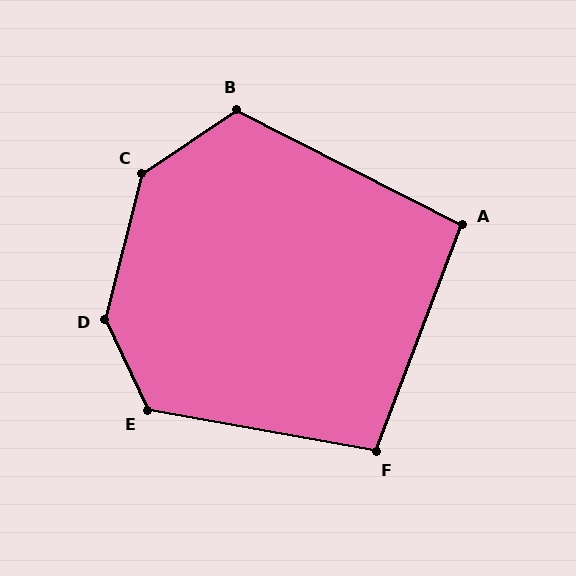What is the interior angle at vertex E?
Approximately 126 degrees (obtuse).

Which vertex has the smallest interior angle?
A, at approximately 96 degrees.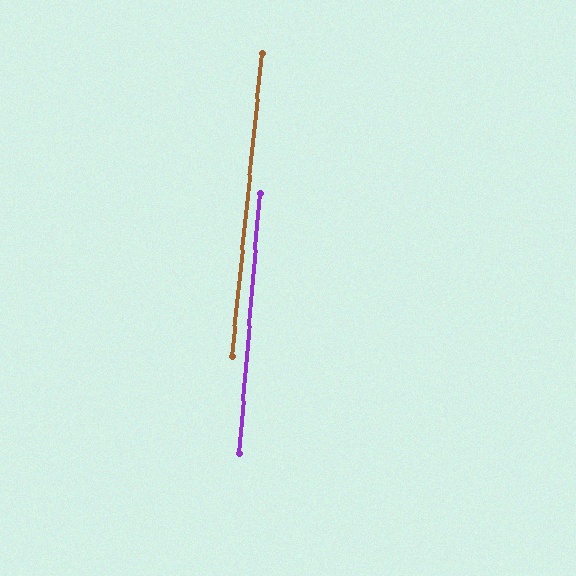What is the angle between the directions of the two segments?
Approximately 1 degree.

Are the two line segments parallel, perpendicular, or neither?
Parallel — their directions differ by only 1.2°.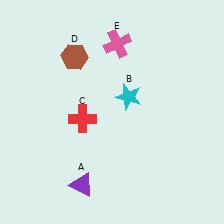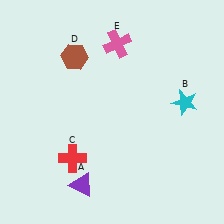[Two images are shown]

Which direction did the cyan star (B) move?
The cyan star (B) moved right.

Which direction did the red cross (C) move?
The red cross (C) moved down.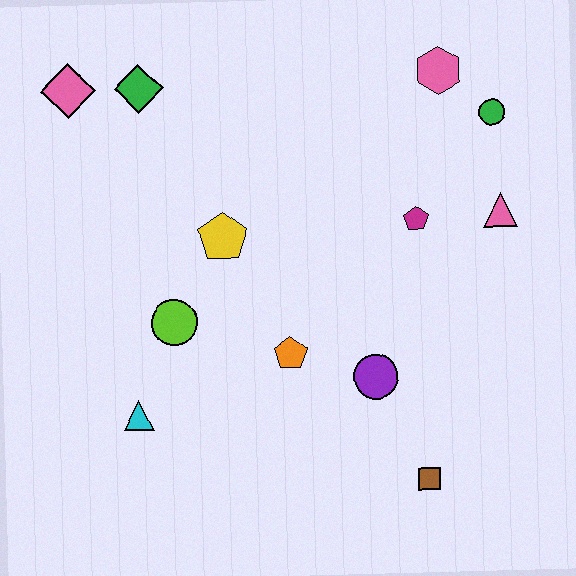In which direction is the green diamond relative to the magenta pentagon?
The green diamond is to the left of the magenta pentagon.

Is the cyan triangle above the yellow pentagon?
No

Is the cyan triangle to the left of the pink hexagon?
Yes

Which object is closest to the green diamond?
The pink diamond is closest to the green diamond.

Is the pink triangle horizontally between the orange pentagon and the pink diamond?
No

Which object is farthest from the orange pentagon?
The pink diamond is farthest from the orange pentagon.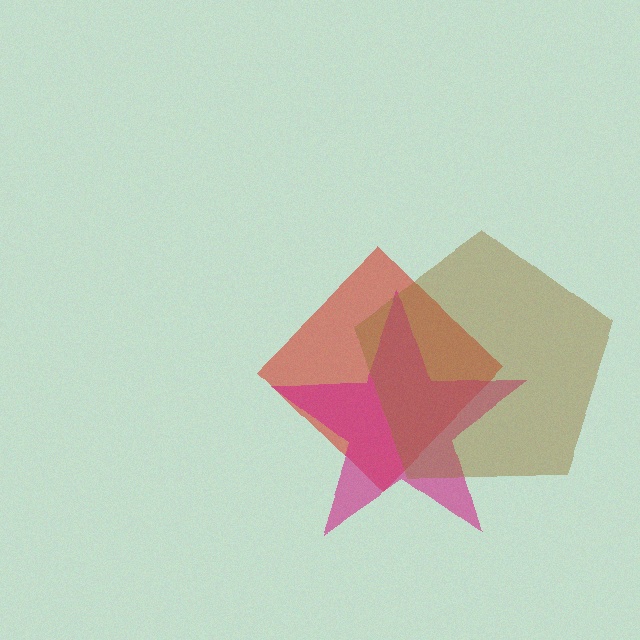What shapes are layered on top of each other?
The layered shapes are: a red diamond, a magenta star, a brown pentagon.